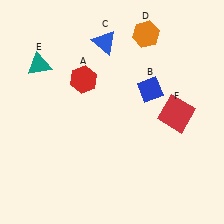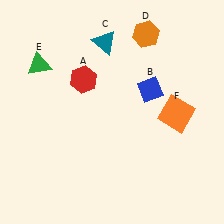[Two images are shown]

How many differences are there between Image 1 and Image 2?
There are 3 differences between the two images.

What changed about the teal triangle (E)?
In Image 1, E is teal. In Image 2, it changed to green.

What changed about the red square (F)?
In Image 1, F is red. In Image 2, it changed to orange.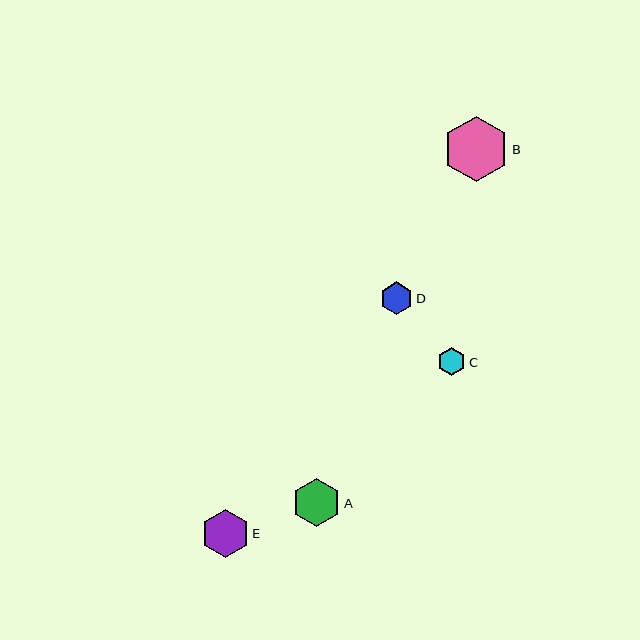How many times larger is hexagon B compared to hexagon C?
Hexagon B is approximately 2.4 times the size of hexagon C.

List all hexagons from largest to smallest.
From largest to smallest: B, A, E, D, C.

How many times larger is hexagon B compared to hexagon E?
Hexagon B is approximately 1.4 times the size of hexagon E.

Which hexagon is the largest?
Hexagon B is the largest with a size of approximately 66 pixels.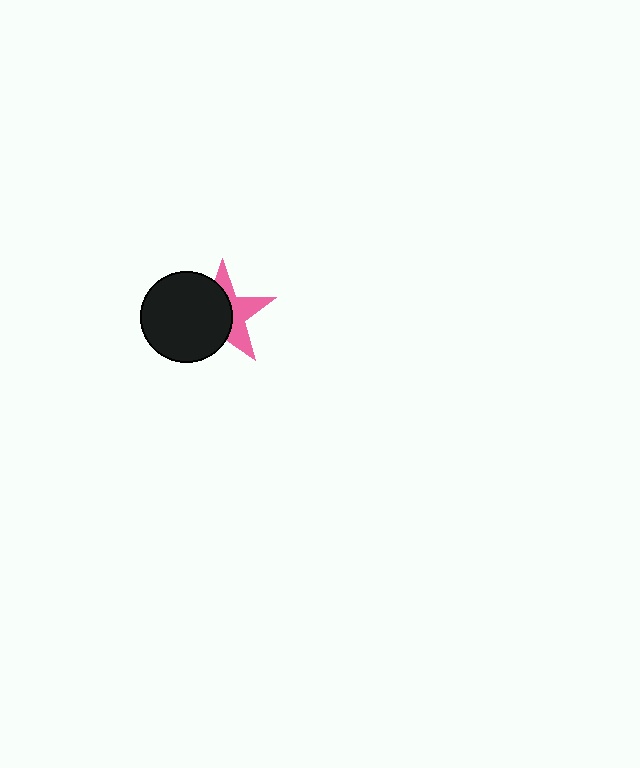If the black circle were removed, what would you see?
You would see the complete pink star.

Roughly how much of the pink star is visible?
A small part of it is visible (roughly 43%).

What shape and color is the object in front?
The object in front is a black circle.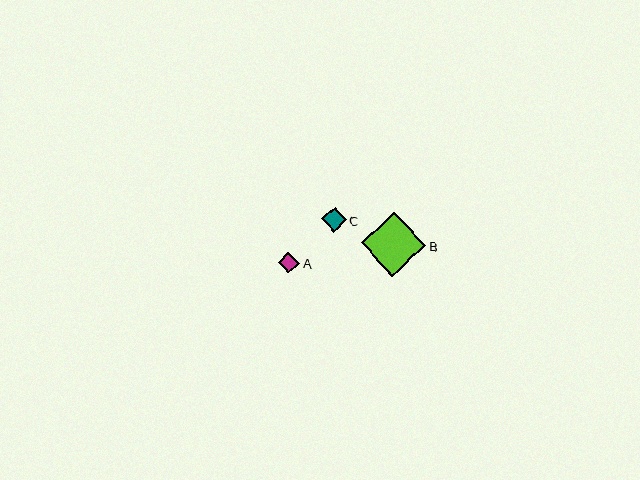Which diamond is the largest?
Diamond B is the largest with a size of approximately 64 pixels.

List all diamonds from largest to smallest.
From largest to smallest: B, C, A.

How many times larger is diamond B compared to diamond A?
Diamond B is approximately 3.0 times the size of diamond A.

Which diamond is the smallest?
Diamond A is the smallest with a size of approximately 21 pixels.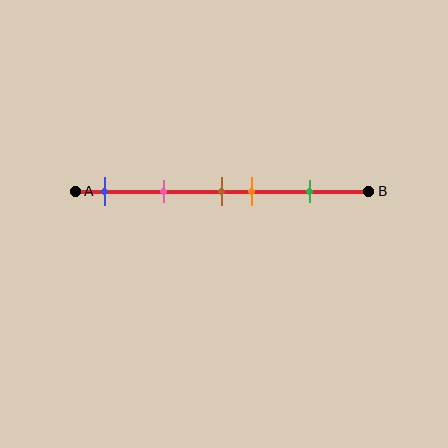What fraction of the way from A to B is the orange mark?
The orange mark is approximately 60% (0.6) of the way from A to B.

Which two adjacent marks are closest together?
The brown and orange marks are the closest adjacent pair.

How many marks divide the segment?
There are 5 marks dividing the segment.